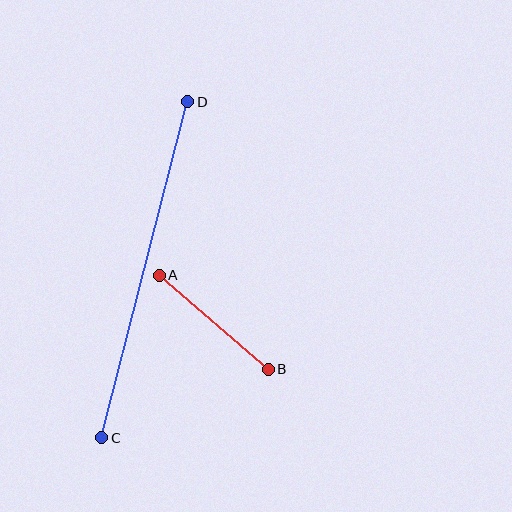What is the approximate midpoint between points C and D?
The midpoint is at approximately (145, 270) pixels.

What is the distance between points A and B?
The distance is approximately 144 pixels.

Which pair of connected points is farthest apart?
Points C and D are farthest apart.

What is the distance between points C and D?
The distance is approximately 347 pixels.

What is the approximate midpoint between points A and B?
The midpoint is at approximately (214, 322) pixels.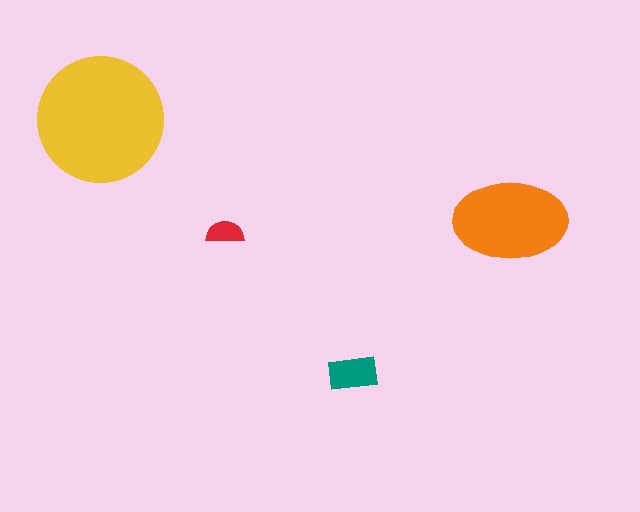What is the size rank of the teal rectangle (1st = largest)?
3rd.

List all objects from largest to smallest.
The yellow circle, the orange ellipse, the teal rectangle, the red semicircle.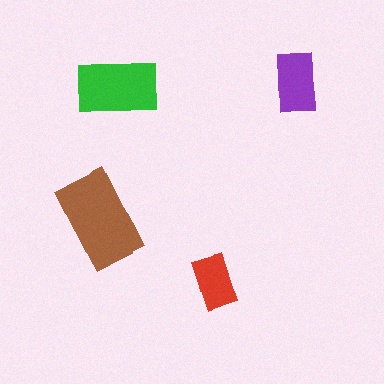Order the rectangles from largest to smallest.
the brown one, the green one, the purple one, the red one.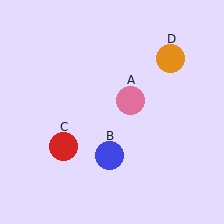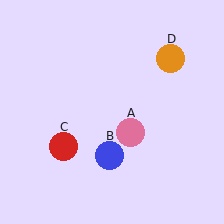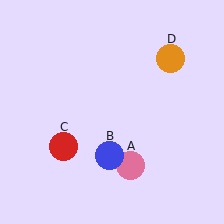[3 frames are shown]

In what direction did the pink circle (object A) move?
The pink circle (object A) moved down.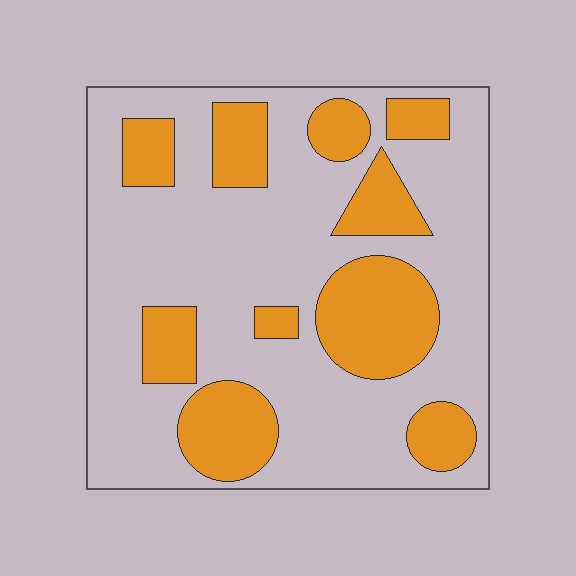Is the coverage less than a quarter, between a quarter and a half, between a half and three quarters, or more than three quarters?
Between a quarter and a half.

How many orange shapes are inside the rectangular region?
10.